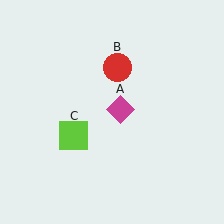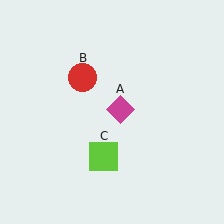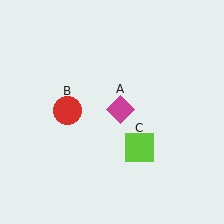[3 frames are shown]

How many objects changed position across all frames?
2 objects changed position: red circle (object B), lime square (object C).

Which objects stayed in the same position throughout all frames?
Magenta diamond (object A) remained stationary.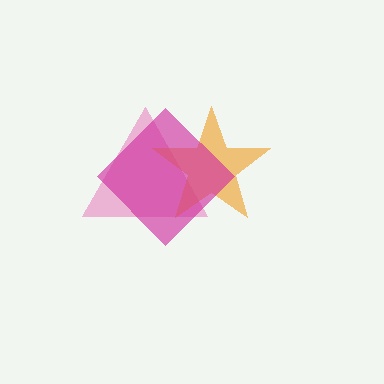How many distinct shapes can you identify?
There are 3 distinct shapes: a pink triangle, an orange star, a magenta diamond.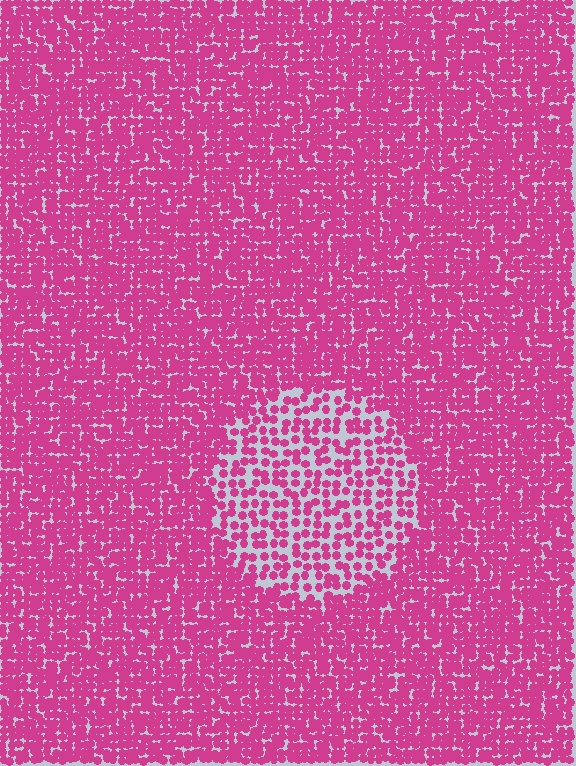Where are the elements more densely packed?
The elements are more densely packed outside the circle boundary.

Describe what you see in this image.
The image contains small magenta elements arranged at two different densities. A circle-shaped region is visible where the elements are less densely packed than the surrounding area.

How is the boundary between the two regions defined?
The boundary is defined by a change in element density (approximately 2.0x ratio). All elements are the same color, size, and shape.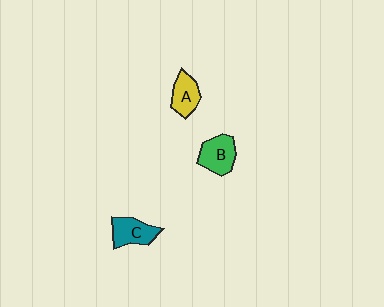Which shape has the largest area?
Shape B (green).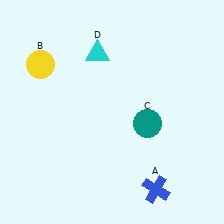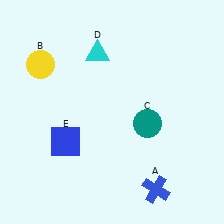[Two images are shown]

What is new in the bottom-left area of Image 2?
A blue square (E) was added in the bottom-left area of Image 2.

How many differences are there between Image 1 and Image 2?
There is 1 difference between the two images.